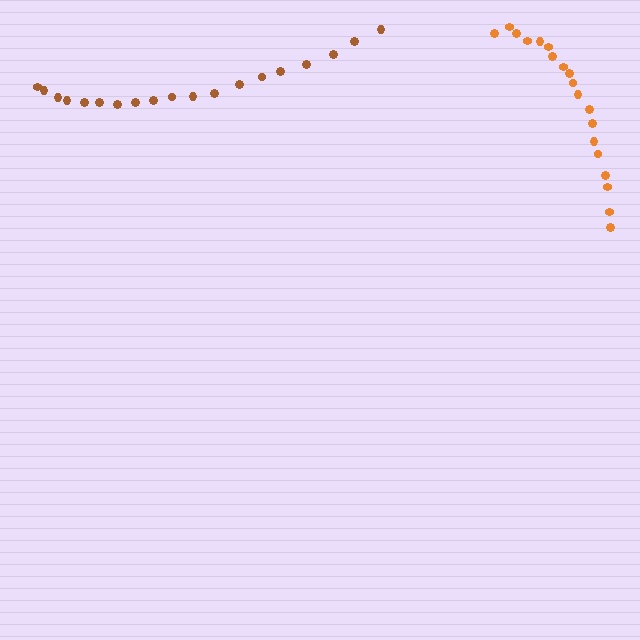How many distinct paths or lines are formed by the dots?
There are 2 distinct paths.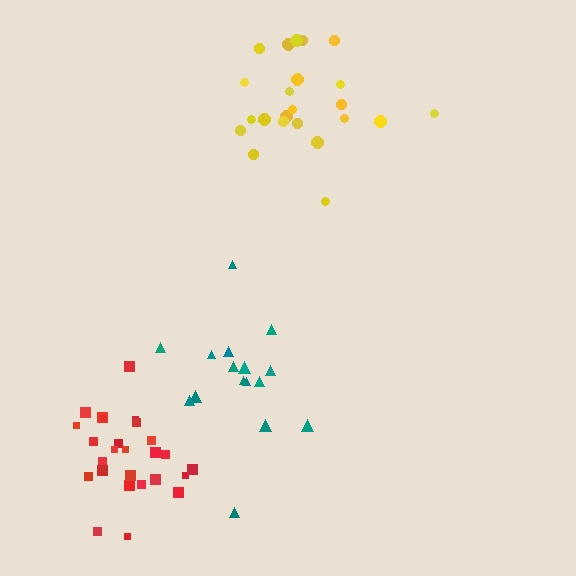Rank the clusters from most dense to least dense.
red, yellow, teal.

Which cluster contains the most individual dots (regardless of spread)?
Red (26).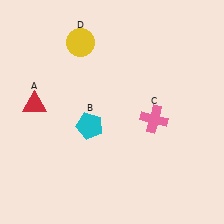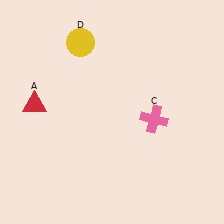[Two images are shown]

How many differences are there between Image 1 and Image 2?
There is 1 difference between the two images.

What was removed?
The cyan pentagon (B) was removed in Image 2.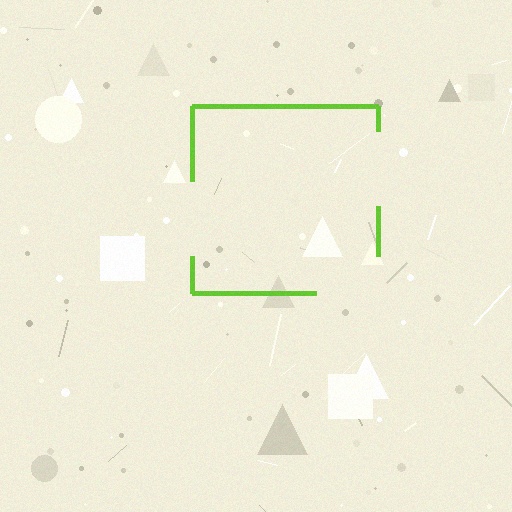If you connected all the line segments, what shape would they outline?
They would outline a square.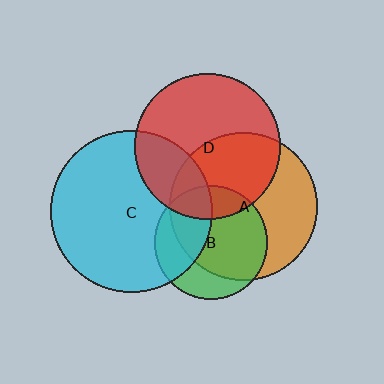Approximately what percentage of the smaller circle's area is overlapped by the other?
Approximately 40%.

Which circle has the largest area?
Circle C (cyan).